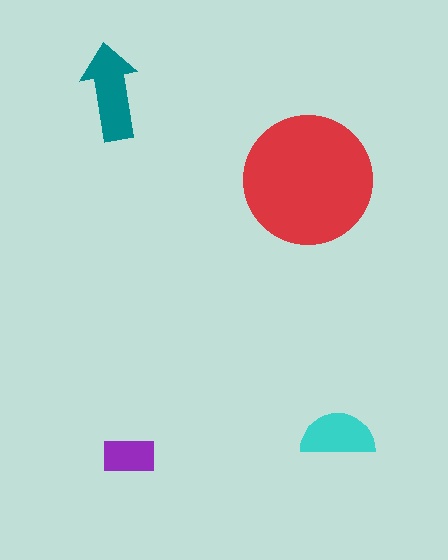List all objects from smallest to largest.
The purple rectangle, the cyan semicircle, the teal arrow, the red circle.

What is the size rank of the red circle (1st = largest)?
1st.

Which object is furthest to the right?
The cyan semicircle is rightmost.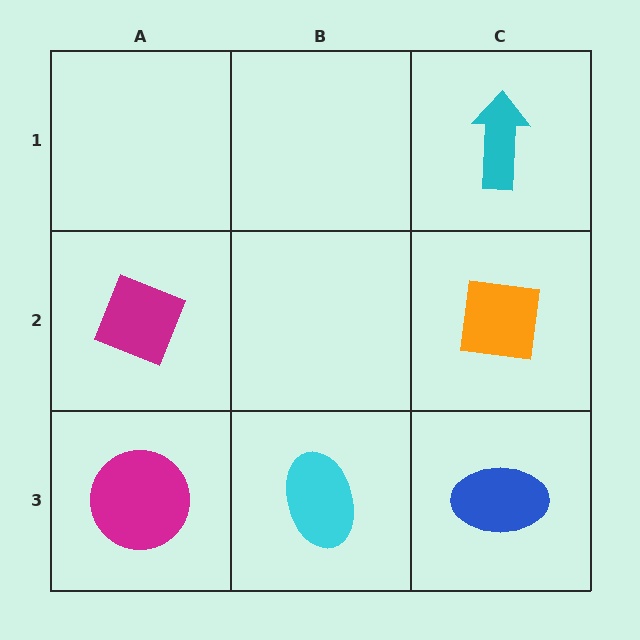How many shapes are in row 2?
2 shapes.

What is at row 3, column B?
A cyan ellipse.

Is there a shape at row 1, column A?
No, that cell is empty.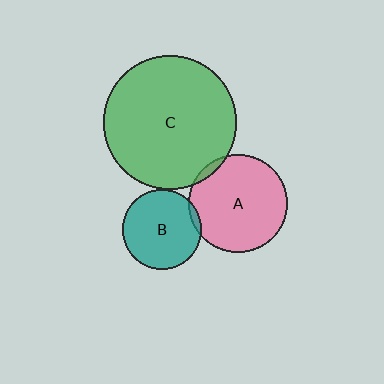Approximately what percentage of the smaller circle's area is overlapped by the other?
Approximately 5%.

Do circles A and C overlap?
Yes.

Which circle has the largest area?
Circle C (green).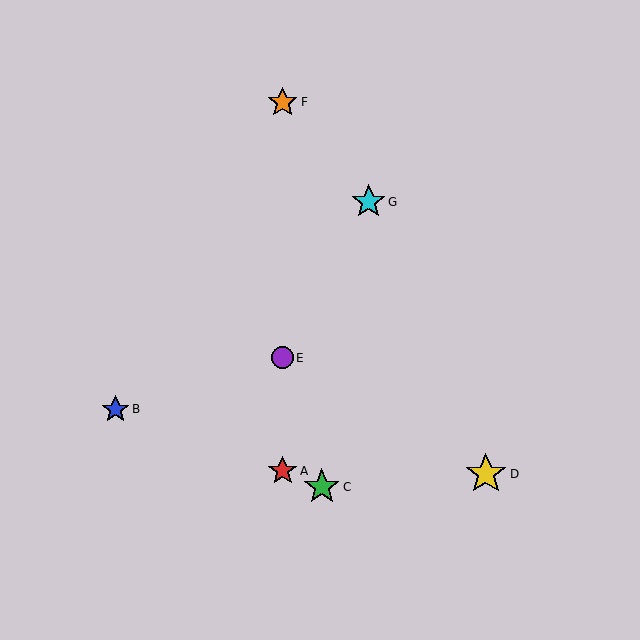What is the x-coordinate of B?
Object B is at x≈116.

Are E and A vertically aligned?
Yes, both are at x≈283.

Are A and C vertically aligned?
No, A is at x≈283 and C is at x≈322.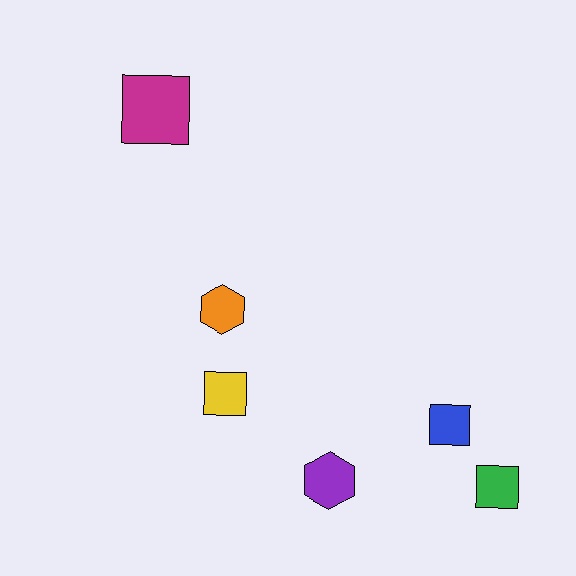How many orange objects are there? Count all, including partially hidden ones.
There is 1 orange object.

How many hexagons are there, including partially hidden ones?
There are 2 hexagons.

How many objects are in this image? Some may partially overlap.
There are 6 objects.